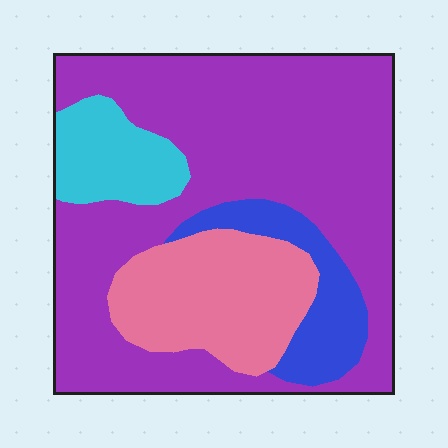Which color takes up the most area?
Purple, at roughly 60%.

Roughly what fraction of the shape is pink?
Pink covers around 20% of the shape.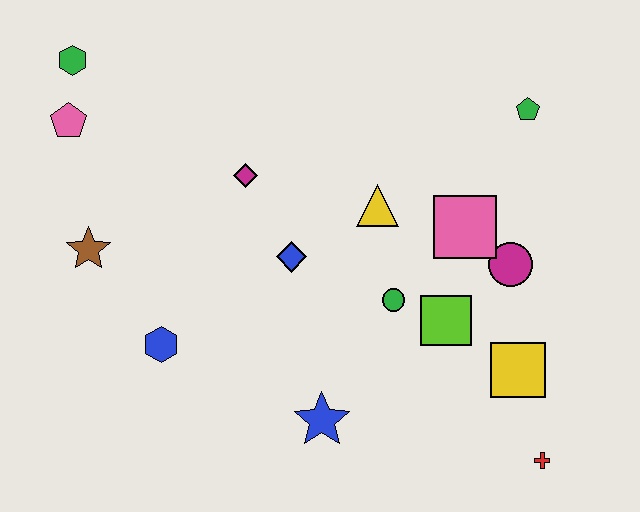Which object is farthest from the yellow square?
The green hexagon is farthest from the yellow square.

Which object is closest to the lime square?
The green circle is closest to the lime square.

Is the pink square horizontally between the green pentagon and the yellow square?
No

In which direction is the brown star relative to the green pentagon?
The brown star is to the left of the green pentagon.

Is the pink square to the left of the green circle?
No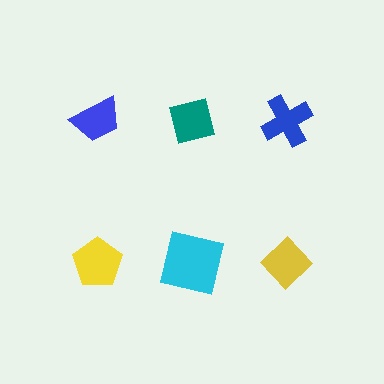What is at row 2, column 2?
A cyan square.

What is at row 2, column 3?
A yellow diamond.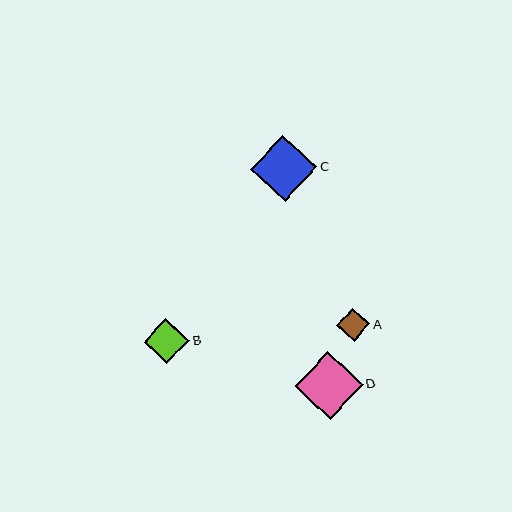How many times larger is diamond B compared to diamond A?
Diamond B is approximately 1.4 times the size of diamond A.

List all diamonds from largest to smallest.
From largest to smallest: D, C, B, A.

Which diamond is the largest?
Diamond D is the largest with a size of approximately 68 pixels.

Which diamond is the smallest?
Diamond A is the smallest with a size of approximately 33 pixels.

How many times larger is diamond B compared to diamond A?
Diamond B is approximately 1.4 times the size of diamond A.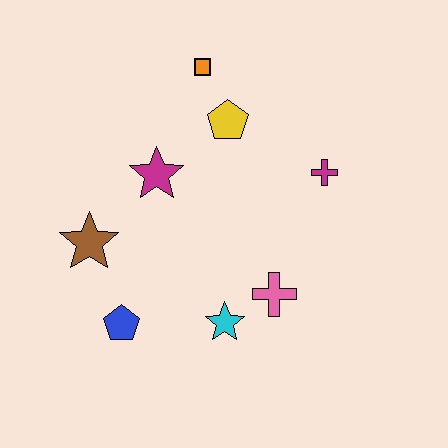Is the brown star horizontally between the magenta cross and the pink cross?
No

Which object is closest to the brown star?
The blue pentagon is closest to the brown star.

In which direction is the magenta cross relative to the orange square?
The magenta cross is to the right of the orange square.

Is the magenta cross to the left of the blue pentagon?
No